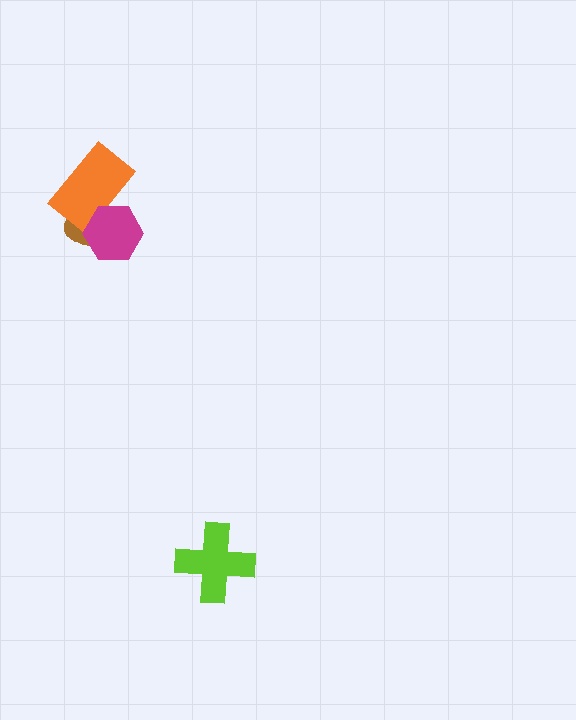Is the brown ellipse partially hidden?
Yes, it is partially covered by another shape.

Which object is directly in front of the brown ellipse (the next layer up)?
The orange rectangle is directly in front of the brown ellipse.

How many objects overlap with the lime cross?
0 objects overlap with the lime cross.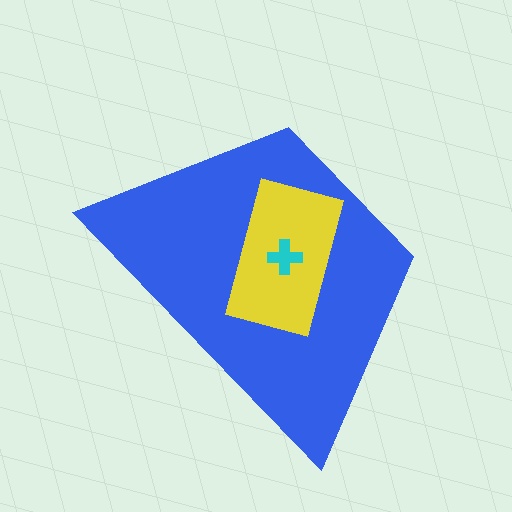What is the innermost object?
The cyan cross.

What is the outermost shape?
The blue trapezoid.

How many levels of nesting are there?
3.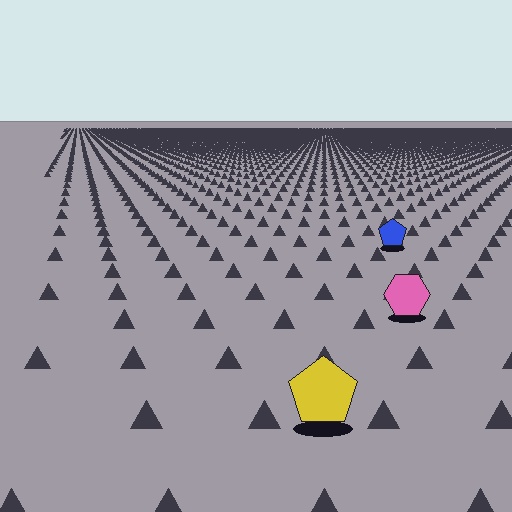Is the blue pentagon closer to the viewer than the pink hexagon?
No. The pink hexagon is closer — you can tell from the texture gradient: the ground texture is coarser near it.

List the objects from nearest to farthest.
From nearest to farthest: the yellow pentagon, the pink hexagon, the blue pentagon.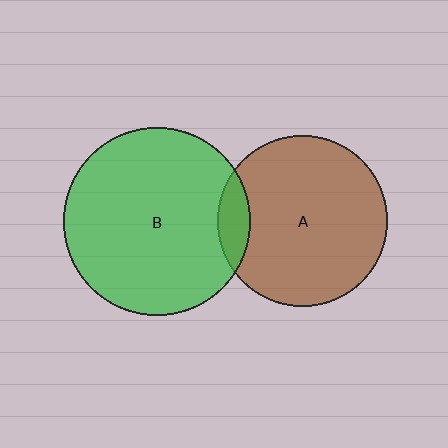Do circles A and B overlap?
Yes.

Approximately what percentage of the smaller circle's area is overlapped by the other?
Approximately 10%.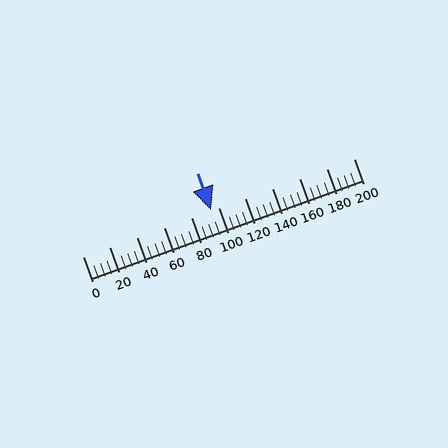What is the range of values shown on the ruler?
The ruler shows values from 0 to 200.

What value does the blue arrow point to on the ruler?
The blue arrow points to approximately 95.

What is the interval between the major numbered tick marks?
The major tick marks are spaced 20 units apart.